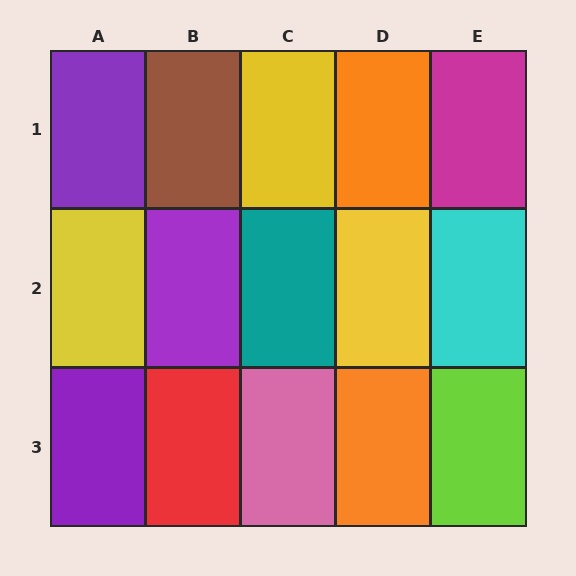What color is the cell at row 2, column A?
Yellow.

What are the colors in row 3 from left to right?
Purple, red, pink, orange, lime.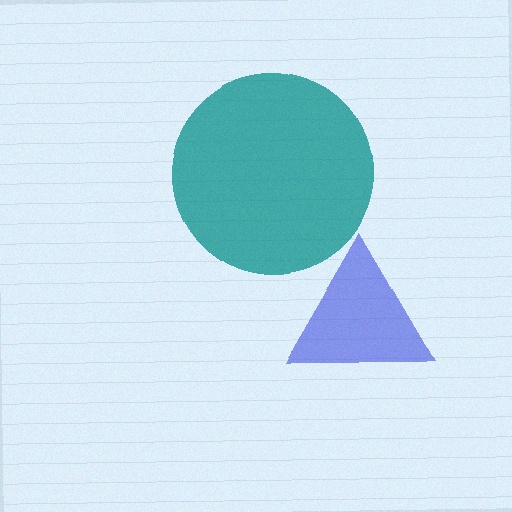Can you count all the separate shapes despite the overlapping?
Yes, there are 2 separate shapes.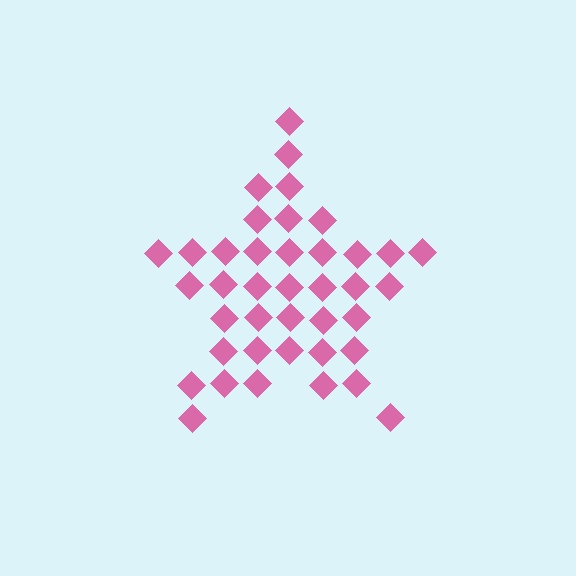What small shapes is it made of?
It is made of small diamonds.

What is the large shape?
The large shape is a star.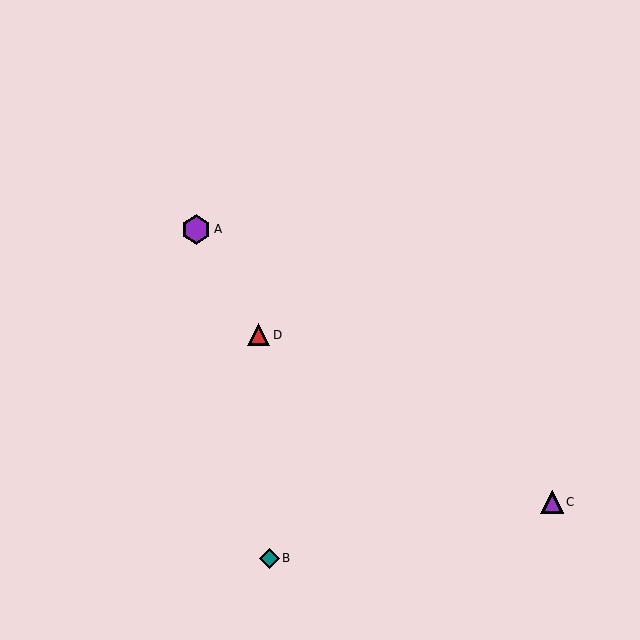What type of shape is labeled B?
Shape B is a teal diamond.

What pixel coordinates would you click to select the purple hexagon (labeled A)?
Click at (196, 230) to select the purple hexagon A.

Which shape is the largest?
The purple hexagon (labeled A) is the largest.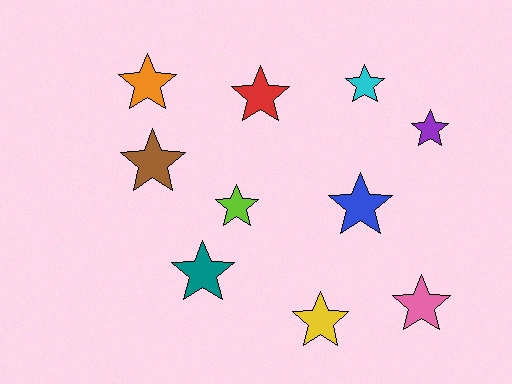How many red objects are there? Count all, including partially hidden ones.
There is 1 red object.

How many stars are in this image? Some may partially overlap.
There are 10 stars.